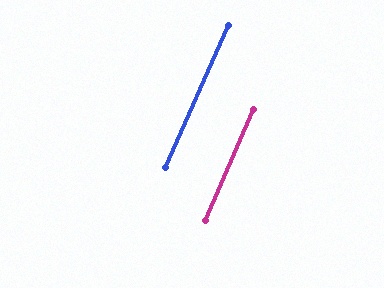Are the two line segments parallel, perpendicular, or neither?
Parallel — their directions differ by only 0.6°.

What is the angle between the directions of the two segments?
Approximately 1 degree.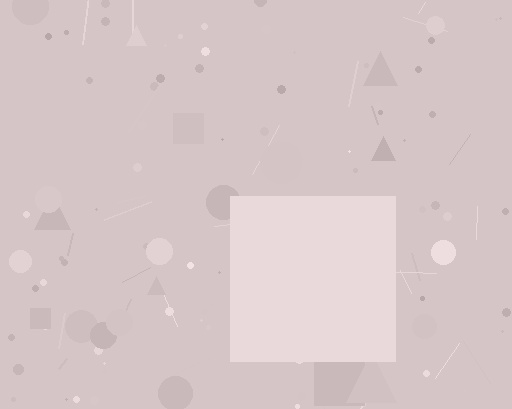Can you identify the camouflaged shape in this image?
The camouflaged shape is a square.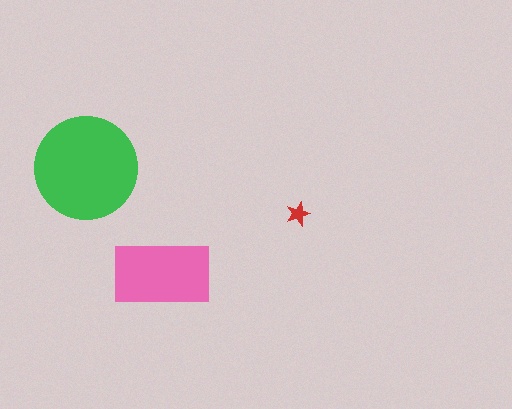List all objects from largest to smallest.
The green circle, the pink rectangle, the red star.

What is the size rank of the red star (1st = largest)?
3rd.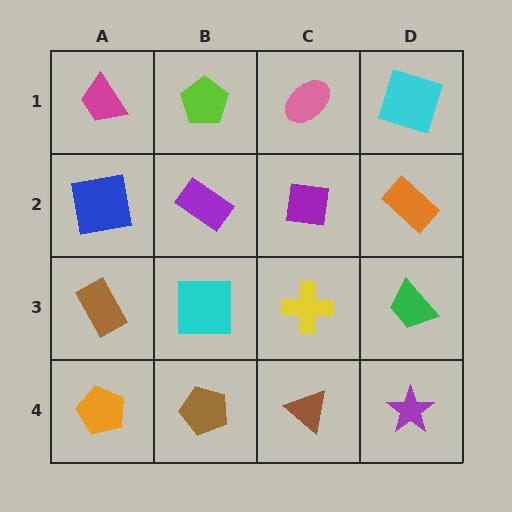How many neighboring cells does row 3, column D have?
3.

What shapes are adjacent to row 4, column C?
A yellow cross (row 3, column C), a brown pentagon (row 4, column B), a purple star (row 4, column D).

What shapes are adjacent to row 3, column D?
An orange rectangle (row 2, column D), a purple star (row 4, column D), a yellow cross (row 3, column C).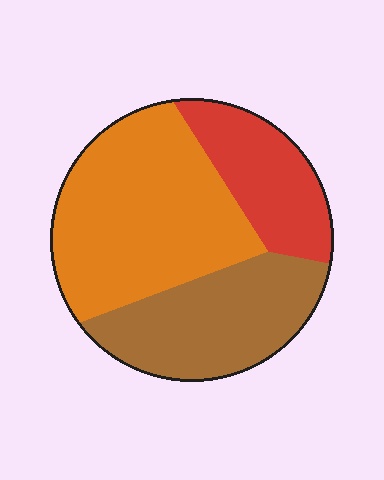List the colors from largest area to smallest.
From largest to smallest: orange, brown, red.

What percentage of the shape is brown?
Brown takes up about one third (1/3) of the shape.